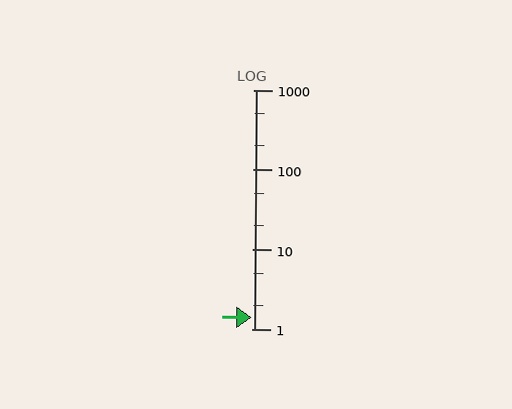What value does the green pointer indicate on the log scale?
The pointer indicates approximately 1.4.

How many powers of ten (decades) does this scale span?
The scale spans 3 decades, from 1 to 1000.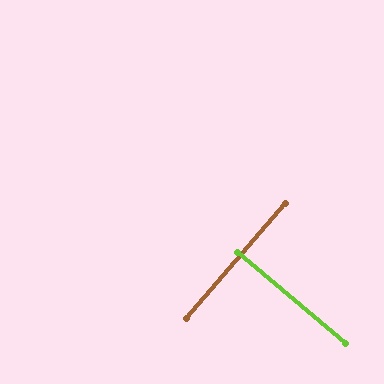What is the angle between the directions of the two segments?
Approximately 89 degrees.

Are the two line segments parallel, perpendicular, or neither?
Perpendicular — they meet at approximately 89°.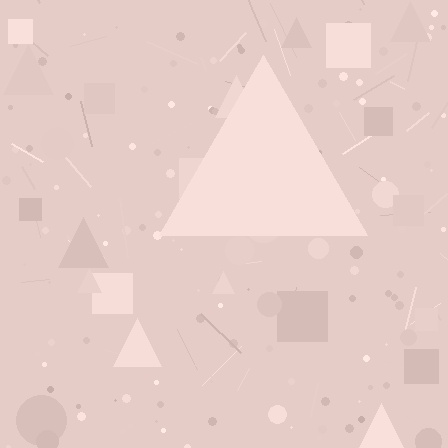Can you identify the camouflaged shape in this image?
The camouflaged shape is a triangle.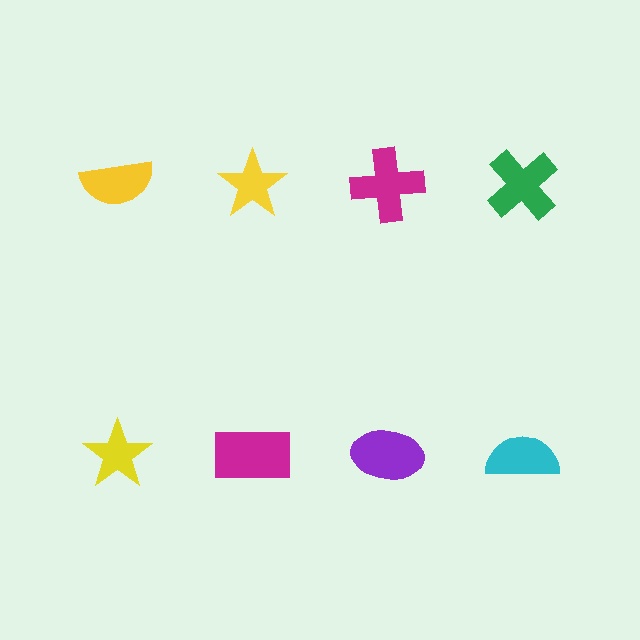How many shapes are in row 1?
4 shapes.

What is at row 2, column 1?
A yellow star.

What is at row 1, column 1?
A yellow semicircle.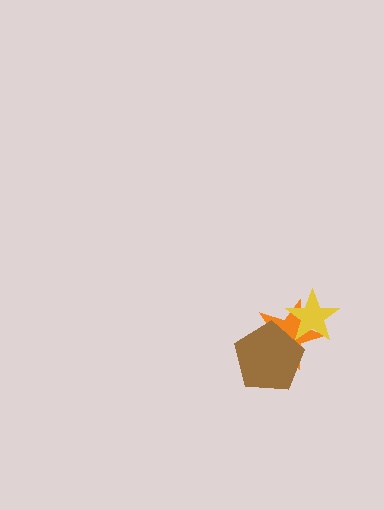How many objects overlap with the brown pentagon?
1 object overlaps with the brown pentagon.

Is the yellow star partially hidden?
No, no other shape covers it.